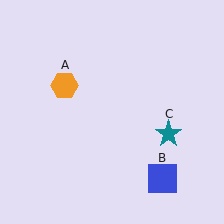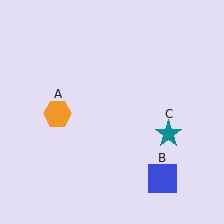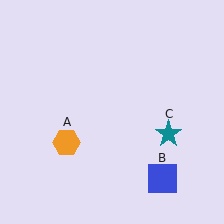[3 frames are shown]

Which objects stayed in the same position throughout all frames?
Blue square (object B) and teal star (object C) remained stationary.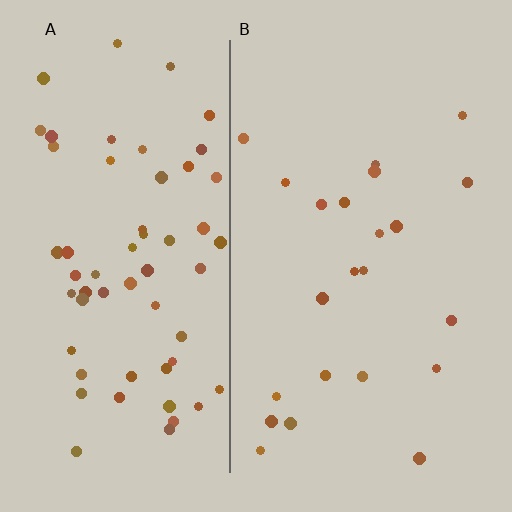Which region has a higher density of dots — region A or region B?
A (the left).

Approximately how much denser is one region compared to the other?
Approximately 2.7× — region A over region B.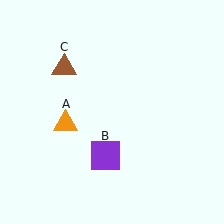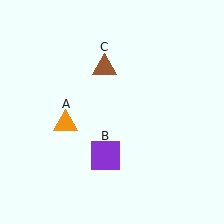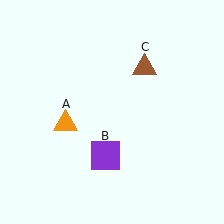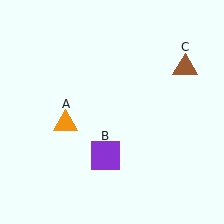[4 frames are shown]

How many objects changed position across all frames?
1 object changed position: brown triangle (object C).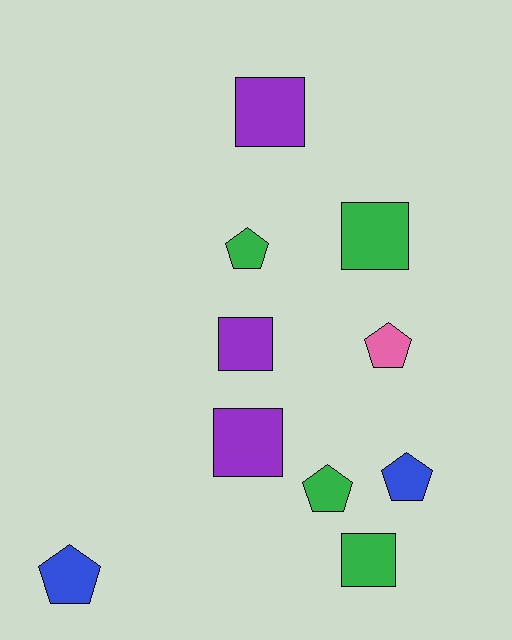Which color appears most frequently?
Green, with 4 objects.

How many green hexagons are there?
There are no green hexagons.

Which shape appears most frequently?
Pentagon, with 5 objects.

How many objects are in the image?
There are 10 objects.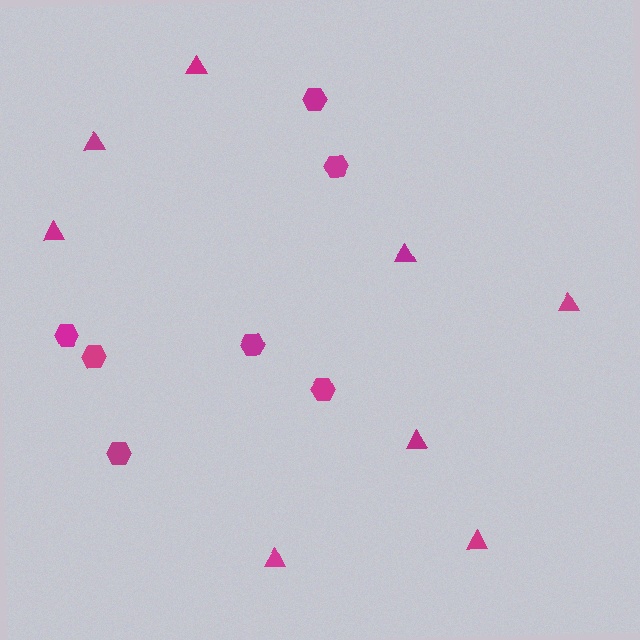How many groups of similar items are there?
There are 2 groups: one group of hexagons (7) and one group of triangles (8).